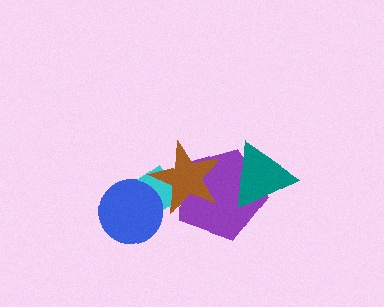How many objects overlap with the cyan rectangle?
2 objects overlap with the cyan rectangle.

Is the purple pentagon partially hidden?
Yes, it is partially covered by another shape.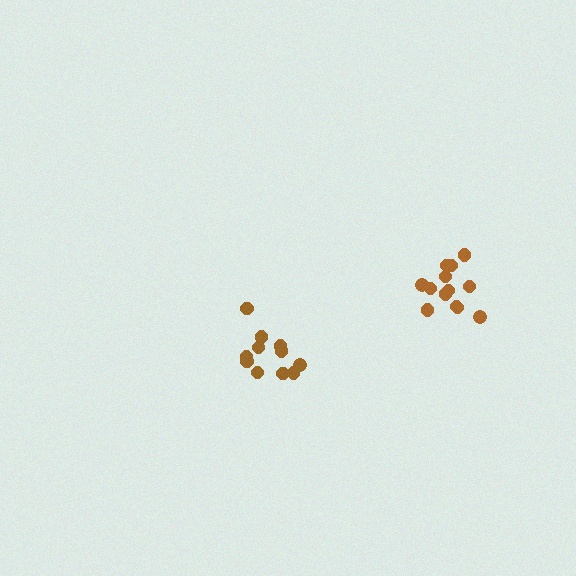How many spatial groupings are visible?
There are 2 spatial groupings.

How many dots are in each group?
Group 1: 11 dots, Group 2: 13 dots (24 total).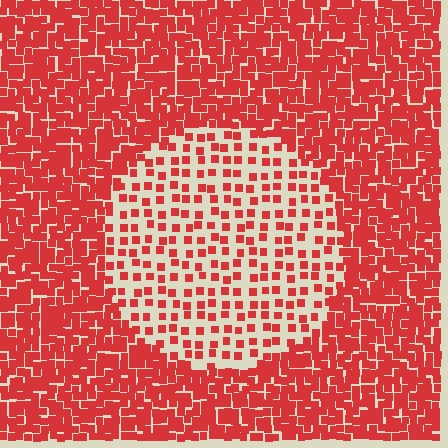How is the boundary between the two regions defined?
The boundary is defined by a change in element density (approximately 2.6x ratio). All elements are the same color, size, and shape.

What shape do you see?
I see a circle.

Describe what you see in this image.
The image contains small red elements arranged at two different densities. A circle-shaped region is visible where the elements are less densely packed than the surrounding area.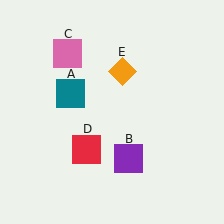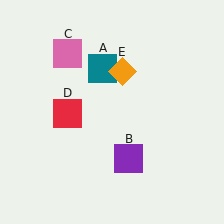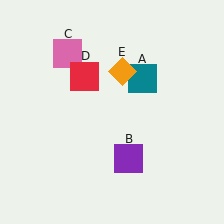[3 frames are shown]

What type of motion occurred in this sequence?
The teal square (object A), red square (object D) rotated clockwise around the center of the scene.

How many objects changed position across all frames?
2 objects changed position: teal square (object A), red square (object D).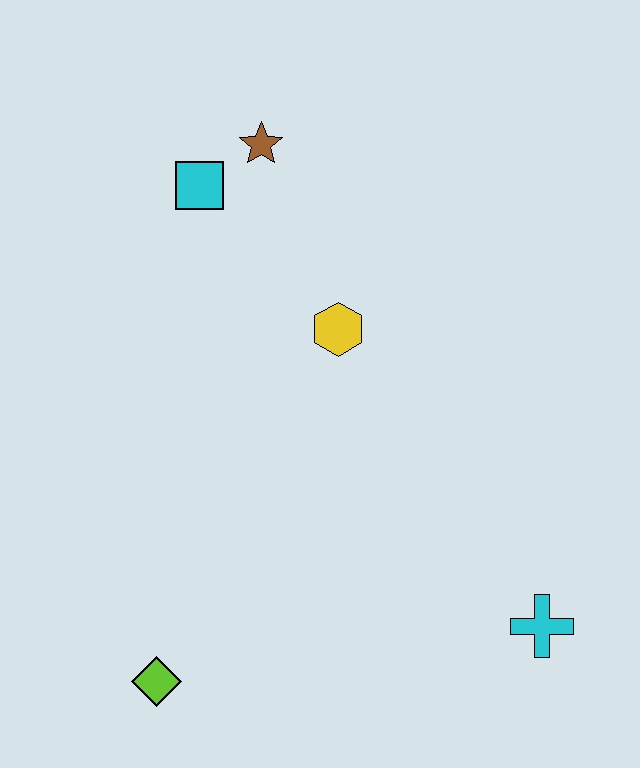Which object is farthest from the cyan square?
The cyan cross is farthest from the cyan square.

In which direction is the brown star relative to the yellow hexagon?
The brown star is above the yellow hexagon.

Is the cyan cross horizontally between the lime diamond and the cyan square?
No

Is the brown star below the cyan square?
No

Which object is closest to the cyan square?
The brown star is closest to the cyan square.